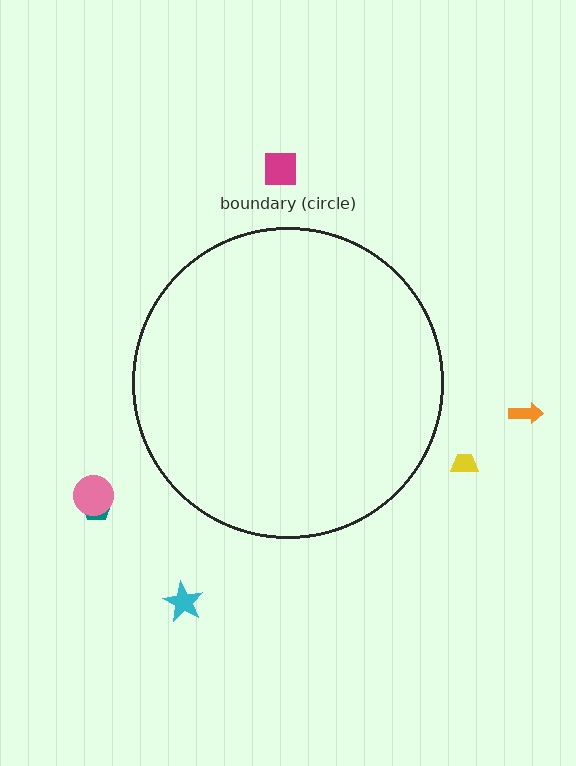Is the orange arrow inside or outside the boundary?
Outside.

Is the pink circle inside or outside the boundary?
Outside.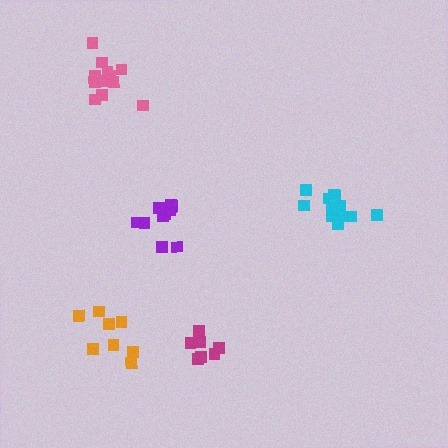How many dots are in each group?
Group 1: 8 dots, Group 2: 13 dots, Group 3: 11 dots, Group 4: 7 dots, Group 5: 13 dots (52 total).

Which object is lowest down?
The magenta cluster is bottommost.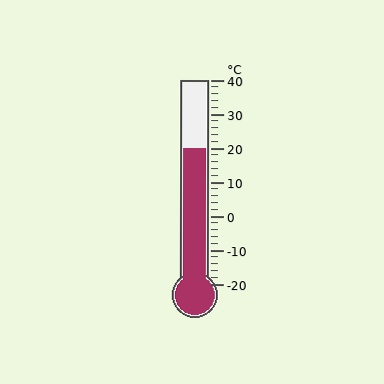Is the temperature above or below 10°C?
The temperature is above 10°C.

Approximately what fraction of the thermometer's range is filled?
The thermometer is filled to approximately 65% of its range.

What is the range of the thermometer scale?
The thermometer scale ranges from -20°C to 40°C.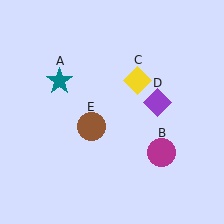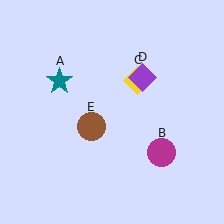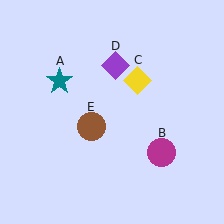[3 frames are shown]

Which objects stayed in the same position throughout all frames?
Teal star (object A) and magenta circle (object B) and yellow diamond (object C) and brown circle (object E) remained stationary.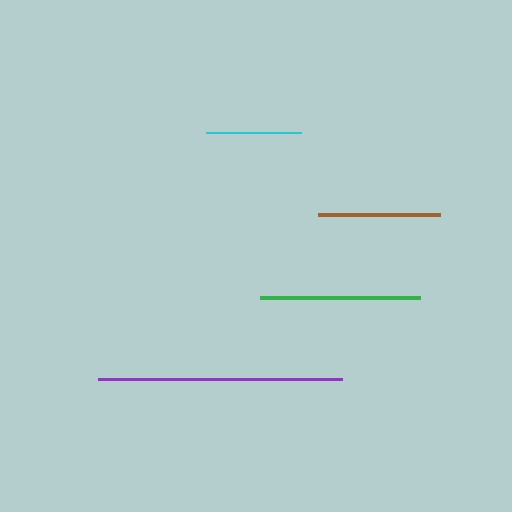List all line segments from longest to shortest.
From longest to shortest: purple, green, brown, cyan.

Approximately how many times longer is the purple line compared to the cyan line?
The purple line is approximately 2.6 times the length of the cyan line.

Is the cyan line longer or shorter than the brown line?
The brown line is longer than the cyan line.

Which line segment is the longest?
The purple line is the longest at approximately 244 pixels.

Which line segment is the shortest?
The cyan line is the shortest at approximately 95 pixels.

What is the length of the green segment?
The green segment is approximately 160 pixels long.